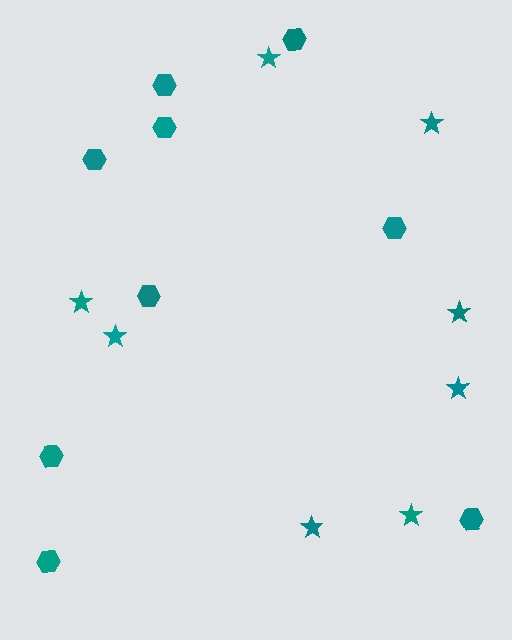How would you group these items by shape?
There are 2 groups: one group of hexagons (9) and one group of stars (8).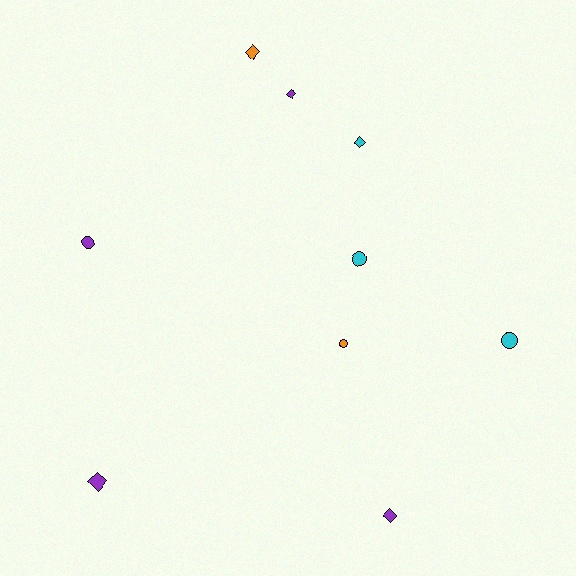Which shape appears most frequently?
Diamond, with 5 objects.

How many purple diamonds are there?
There are 3 purple diamonds.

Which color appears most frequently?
Purple, with 4 objects.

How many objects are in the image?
There are 9 objects.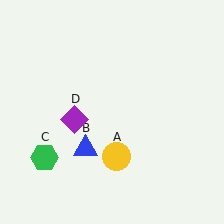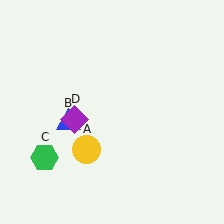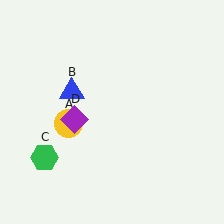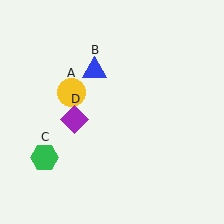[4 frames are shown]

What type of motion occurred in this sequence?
The yellow circle (object A), blue triangle (object B) rotated clockwise around the center of the scene.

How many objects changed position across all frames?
2 objects changed position: yellow circle (object A), blue triangle (object B).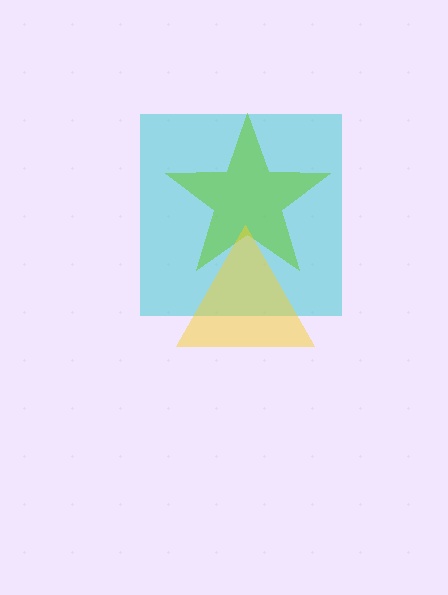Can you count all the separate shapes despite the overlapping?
Yes, there are 3 separate shapes.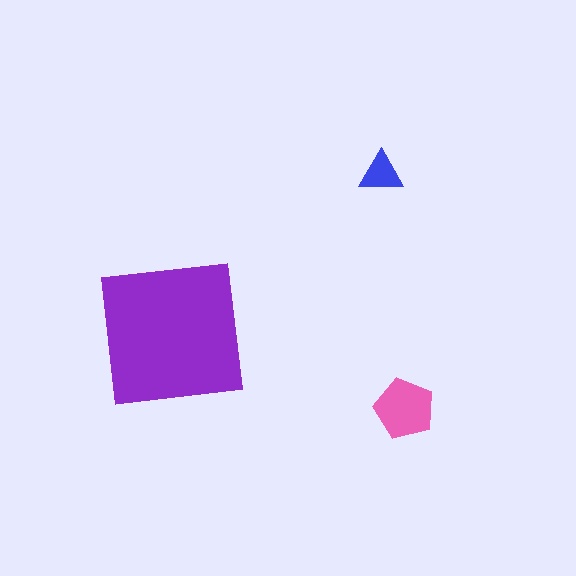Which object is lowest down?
The pink pentagon is bottommost.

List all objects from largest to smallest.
The purple square, the pink pentagon, the blue triangle.